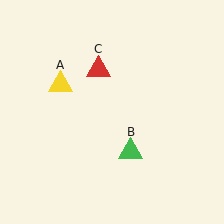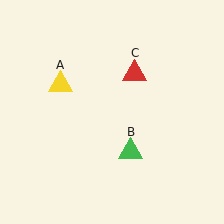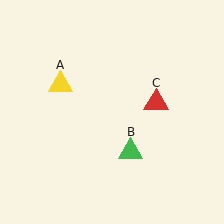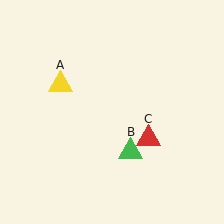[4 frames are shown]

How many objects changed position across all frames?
1 object changed position: red triangle (object C).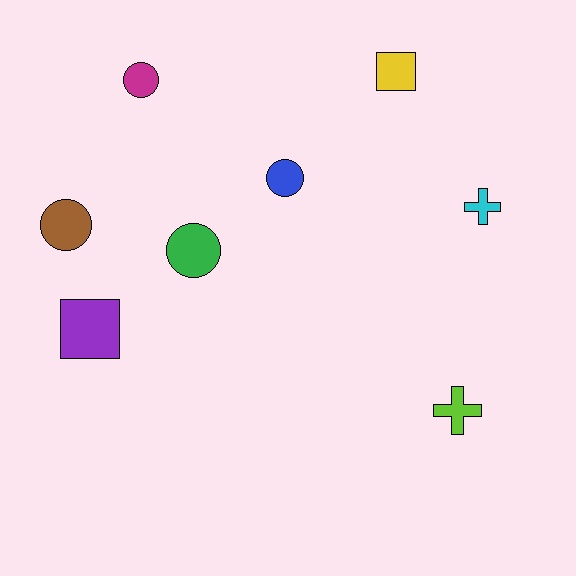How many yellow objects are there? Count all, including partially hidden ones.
There is 1 yellow object.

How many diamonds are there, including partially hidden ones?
There are no diamonds.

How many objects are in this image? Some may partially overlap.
There are 8 objects.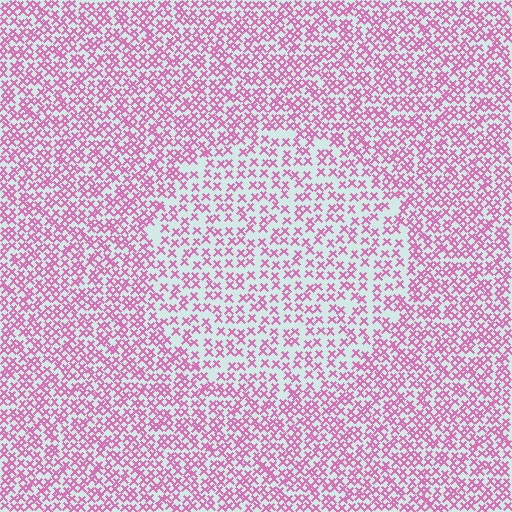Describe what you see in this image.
The image contains small pink elements arranged at two different densities. A circle-shaped region is visible where the elements are less densely packed than the surrounding area.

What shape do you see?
I see a circle.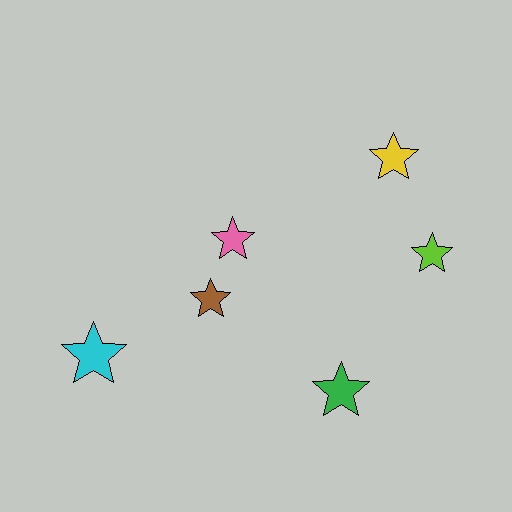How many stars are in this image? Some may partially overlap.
There are 6 stars.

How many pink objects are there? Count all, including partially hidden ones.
There is 1 pink object.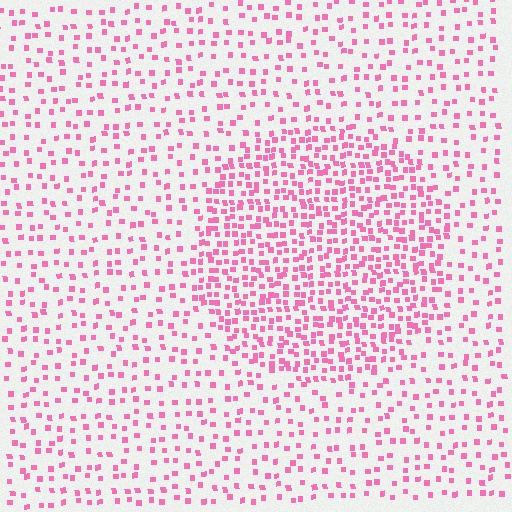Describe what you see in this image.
The image contains small pink elements arranged at two different densities. A circle-shaped region is visible where the elements are more densely packed than the surrounding area.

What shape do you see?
I see a circle.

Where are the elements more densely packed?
The elements are more densely packed inside the circle boundary.